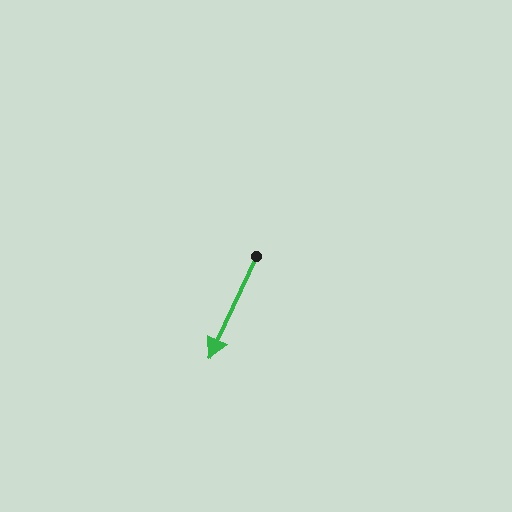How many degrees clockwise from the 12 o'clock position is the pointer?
Approximately 205 degrees.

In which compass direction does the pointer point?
Southwest.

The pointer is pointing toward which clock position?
Roughly 7 o'clock.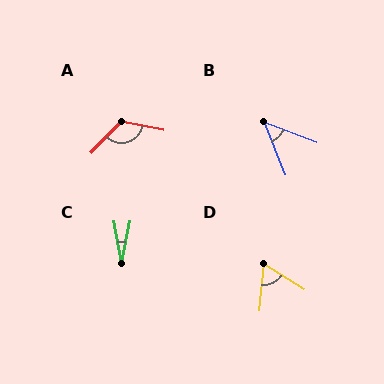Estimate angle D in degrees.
Approximately 63 degrees.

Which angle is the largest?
A, at approximately 122 degrees.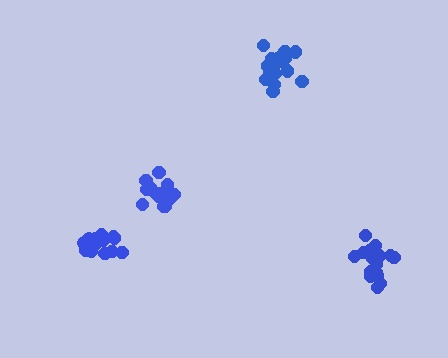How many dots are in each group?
Group 1: 15 dots, Group 2: 21 dots, Group 3: 15 dots, Group 4: 17 dots (68 total).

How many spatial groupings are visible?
There are 4 spatial groupings.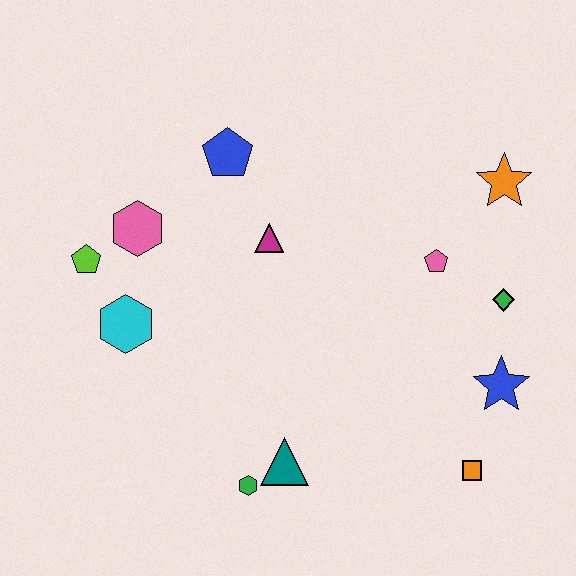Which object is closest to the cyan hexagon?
The lime pentagon is closest to the cyan hexagon.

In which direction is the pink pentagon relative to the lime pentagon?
The pink pentagon is to the right of the lime pentagon.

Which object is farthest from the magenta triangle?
The orange square is farthest from the magenta triangle.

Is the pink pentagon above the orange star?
No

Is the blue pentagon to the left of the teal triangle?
Yes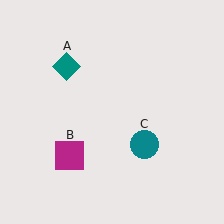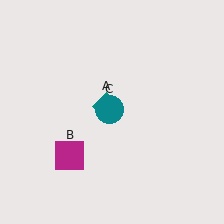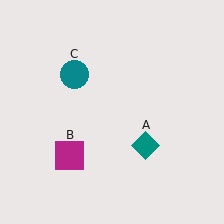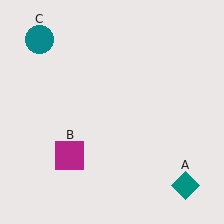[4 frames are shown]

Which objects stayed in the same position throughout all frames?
Magenta square (object B) remained stationary.